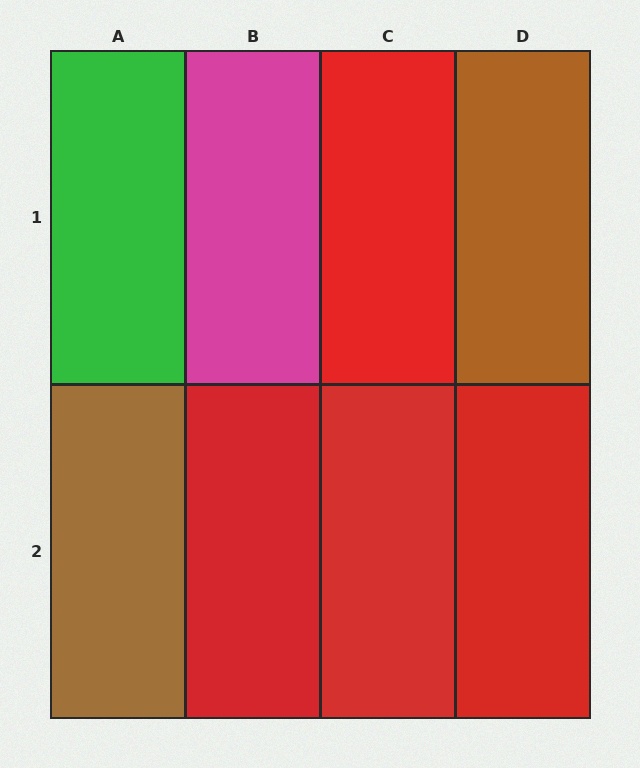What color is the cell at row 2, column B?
Red.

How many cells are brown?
2 cells are brown.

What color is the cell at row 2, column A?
Brown.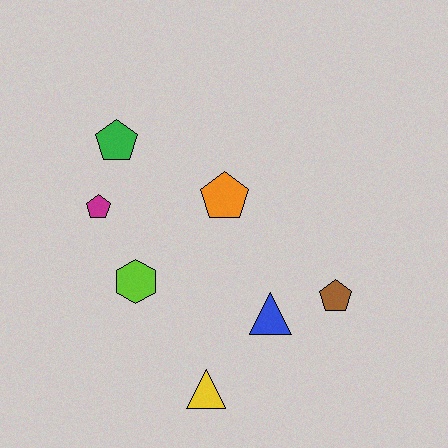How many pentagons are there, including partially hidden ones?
There are 4 pentagons.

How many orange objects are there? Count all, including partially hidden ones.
There is 1 orange object.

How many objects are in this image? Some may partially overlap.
There are 7 objects.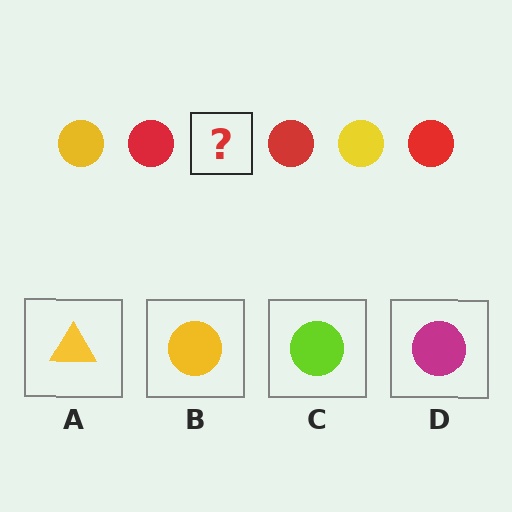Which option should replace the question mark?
Option B.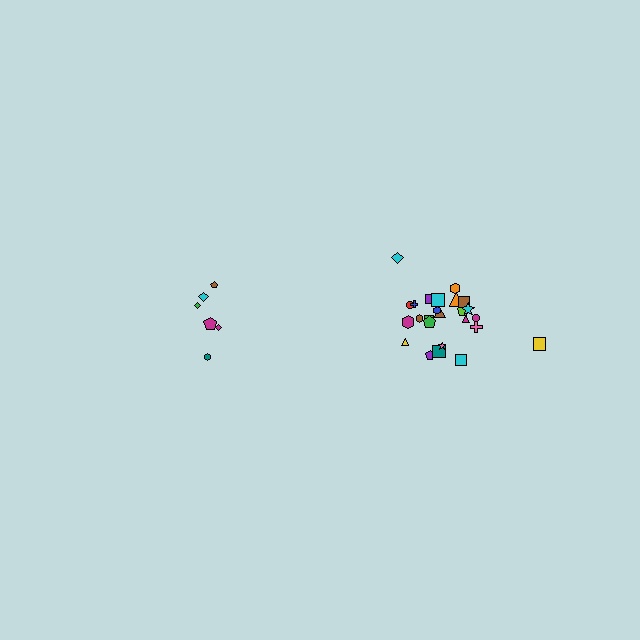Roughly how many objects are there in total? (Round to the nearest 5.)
Roughly 30 objects in total.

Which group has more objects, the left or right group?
The right group.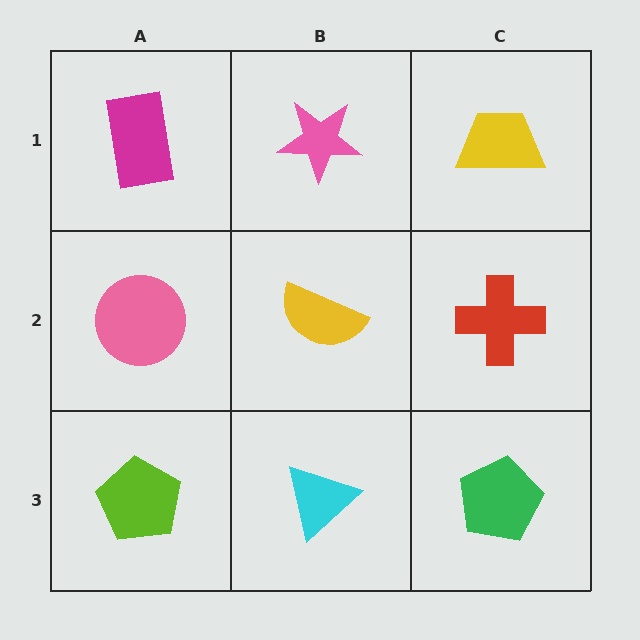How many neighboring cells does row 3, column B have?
3.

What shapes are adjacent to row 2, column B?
A pink star (row 1, column B), a cyan triangle (row 3, column B), a pink circle (row 2, column A), a red cross (row 2, column C).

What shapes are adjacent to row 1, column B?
A yellow semicircle (row 2, column B), a magenta rectangle (row 1, column A), a yellow trapezoid (row 1, column C).